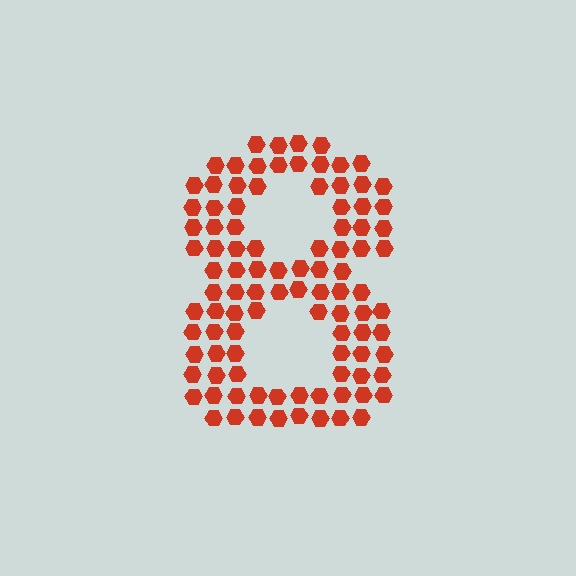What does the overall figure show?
The overall figure shows the digit 8.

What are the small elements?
The small elements are hexagons.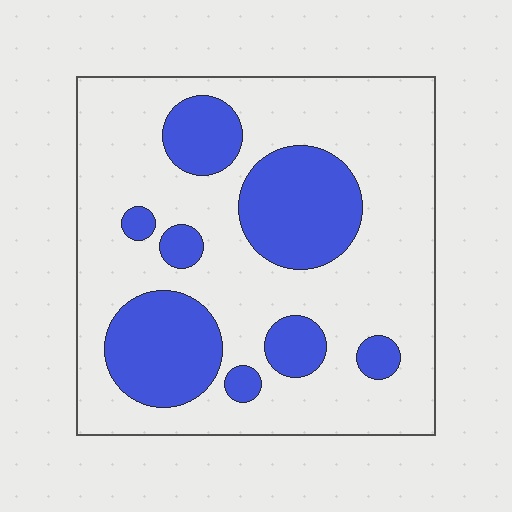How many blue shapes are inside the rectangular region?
8.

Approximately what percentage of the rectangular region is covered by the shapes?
Approximately 30%.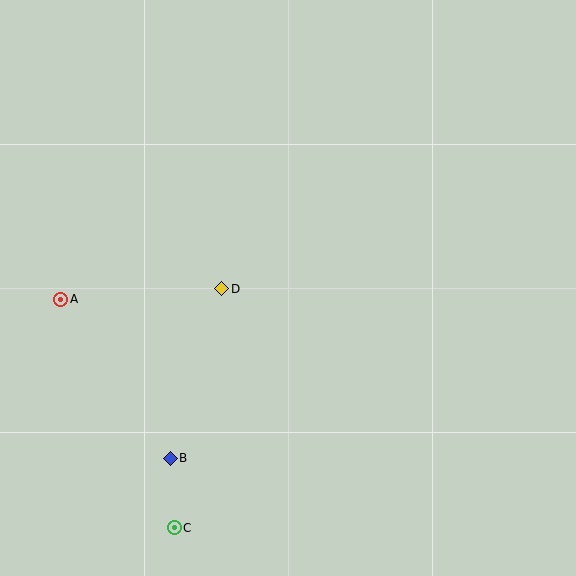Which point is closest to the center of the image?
Point D at (222, 289) is closest to the center.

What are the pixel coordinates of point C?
Point C is at (174, 528).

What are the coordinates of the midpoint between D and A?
The midpoint between D and A is at (141, 294).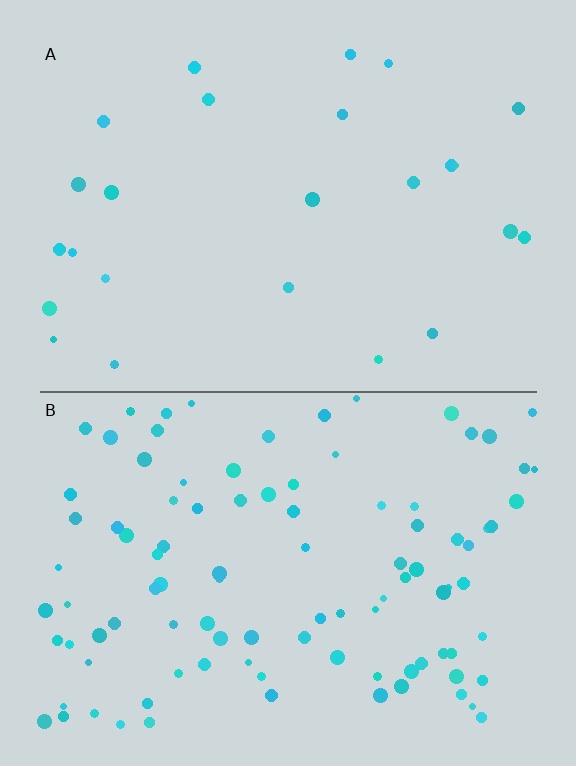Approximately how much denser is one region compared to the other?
Approximately 4.1× — region B over region A.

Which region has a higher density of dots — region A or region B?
B (the bottom).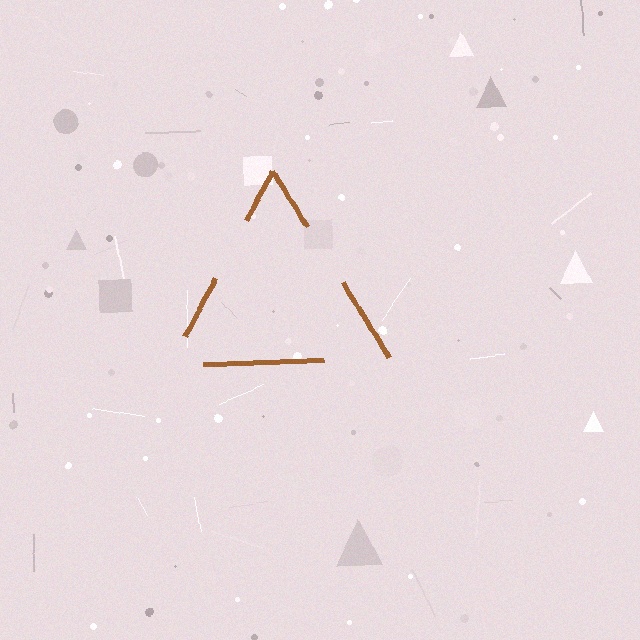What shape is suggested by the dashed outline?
The dashed outline suggests a triangle.